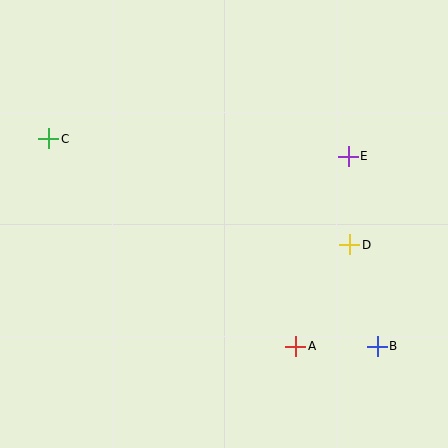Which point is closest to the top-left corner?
Point C is closest to the top-left corner.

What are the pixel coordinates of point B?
Point B is at (377, 346).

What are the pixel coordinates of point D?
Point D is at (350, 245).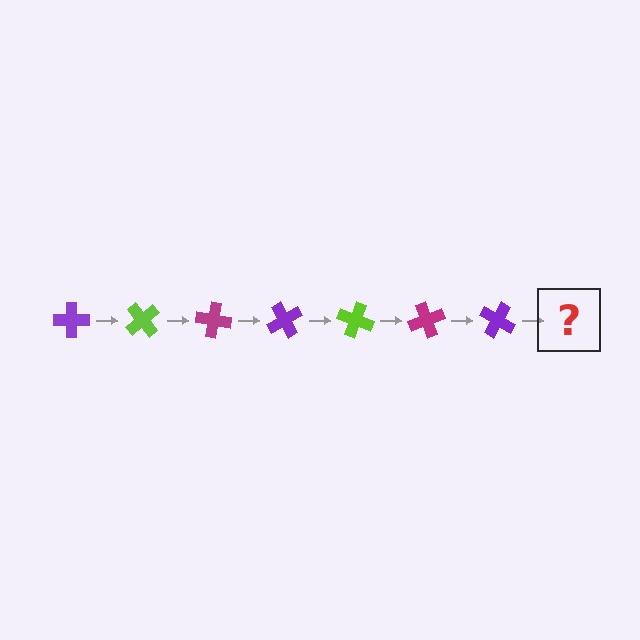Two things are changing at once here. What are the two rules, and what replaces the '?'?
The two rules are that it rotates 50 degrees each step and the color cycles through purple, lime, and magenta. The '?' should be a lime cross, rotated 350 degrees from the start.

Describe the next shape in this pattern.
It should be a lime cross, rotated 350 degrees from the start.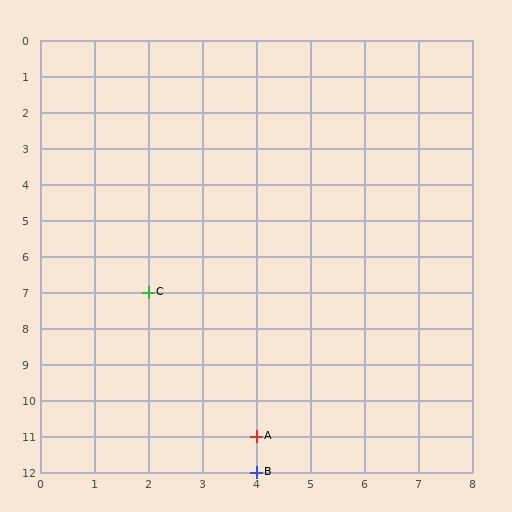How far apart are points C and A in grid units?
Points C and A are 2 columns and 4 rows apart (about 4.5 grid units diagonally).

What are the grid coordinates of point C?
Point C is at grid coordinates (2, 7).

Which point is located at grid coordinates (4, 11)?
Point A is at (4, 11).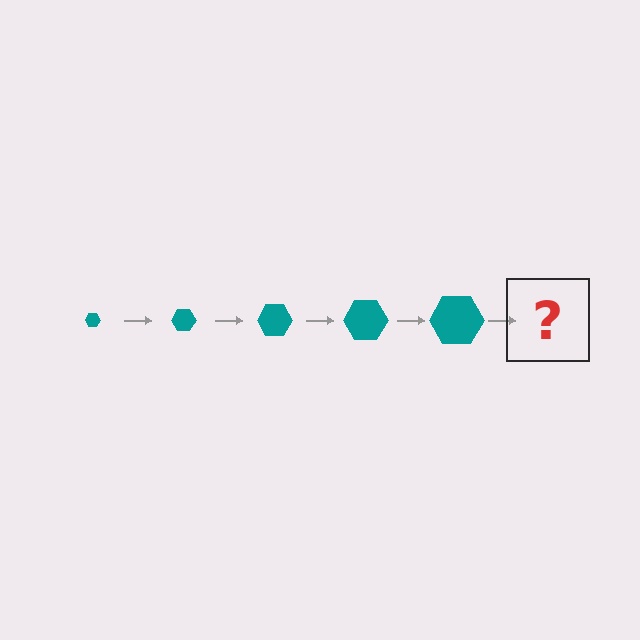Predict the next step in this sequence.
The next step is a teal hexagon, larger than the previous one.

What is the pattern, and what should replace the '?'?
The pattern is that the hexagon gets progressively larger each step. The '?' should be a teal hexagon, larger than the previous one.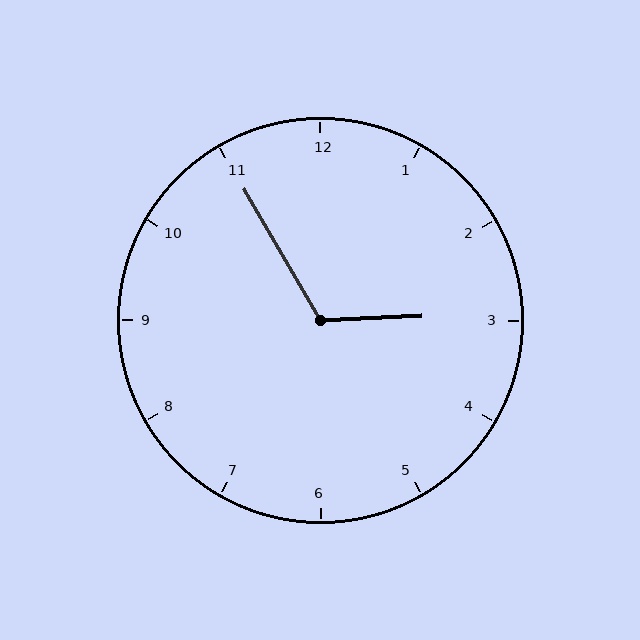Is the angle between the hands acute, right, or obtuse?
It is obtuse.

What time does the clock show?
2:55.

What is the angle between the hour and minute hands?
Approximately 118 degrees.